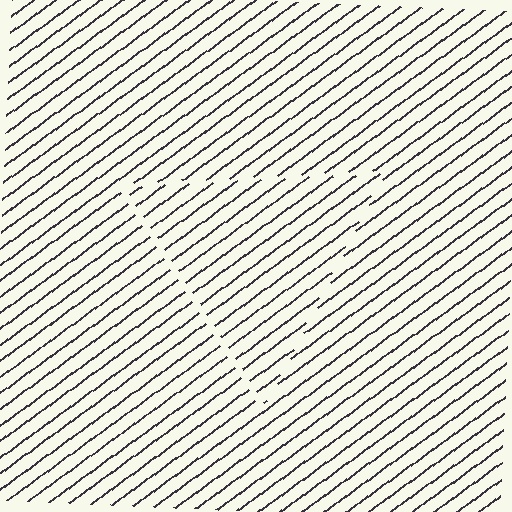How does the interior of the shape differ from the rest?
The interior of the shape contains the same grating, shifted by half a period — the contour is defined by the phase discontinuity where line-ends from the inner and outer gratings abut.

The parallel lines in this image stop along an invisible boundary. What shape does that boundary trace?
An illusory triangle. The interior of the shape contains the same grating, shifted by half a period — the contour is defined by the phase discontinuity where line-ends from the inner and outer gratings abut.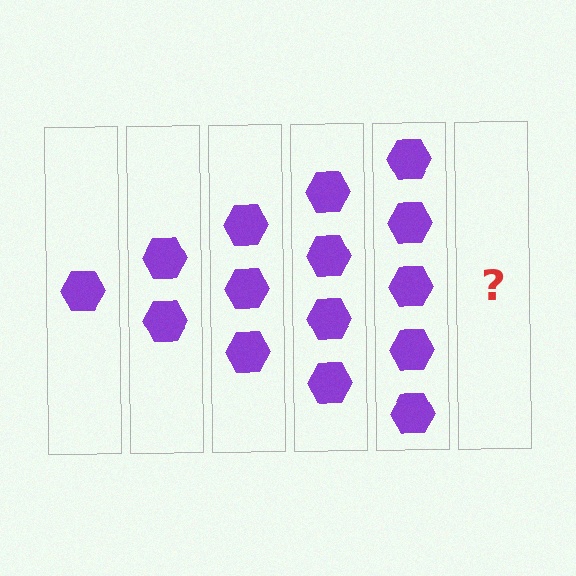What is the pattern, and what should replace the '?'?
The pattern is that each step adds one more hexagon. The '?' should be 6 hexagons.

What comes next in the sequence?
The next element should be 6 hexagons.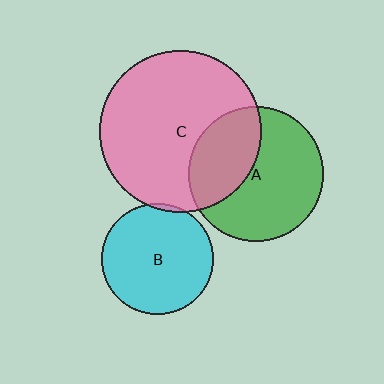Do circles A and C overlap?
Yes.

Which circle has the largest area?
Circle C (pink).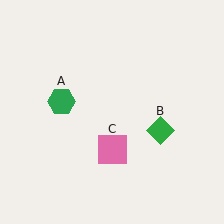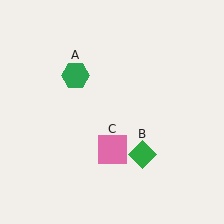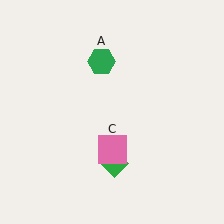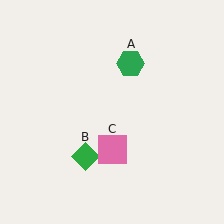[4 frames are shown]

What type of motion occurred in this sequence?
The green hexagon (object A), green diamond (object B) rotated clockwise around the center of the scene.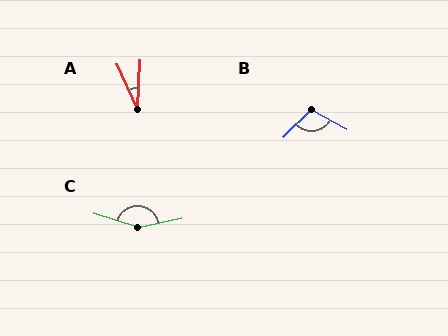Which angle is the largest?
C, at approximately 151 degrees.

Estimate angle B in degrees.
Approximately 107 degrees.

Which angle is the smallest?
A, at approximately 27 degrees.